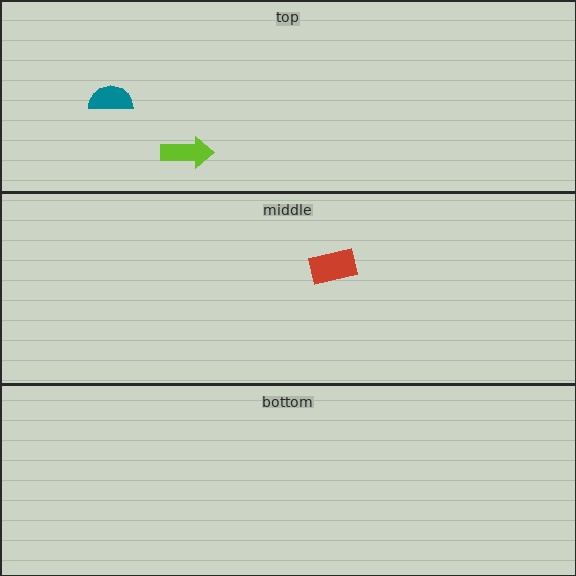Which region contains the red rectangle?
The middle region.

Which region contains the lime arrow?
The top region.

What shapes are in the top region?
The lime arrow, the teal semicircle.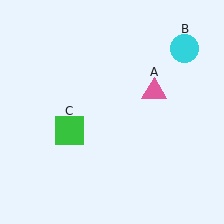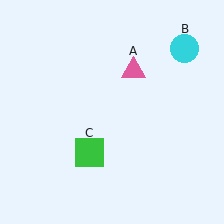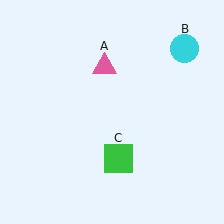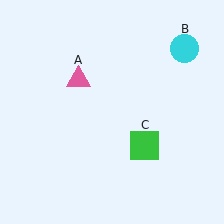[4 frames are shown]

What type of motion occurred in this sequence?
The pink triangle (object A), green square (object C) rotated counterclockwise around the center of the scene.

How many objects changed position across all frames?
2 objects changed position: pink triangle (object A), green square (object C).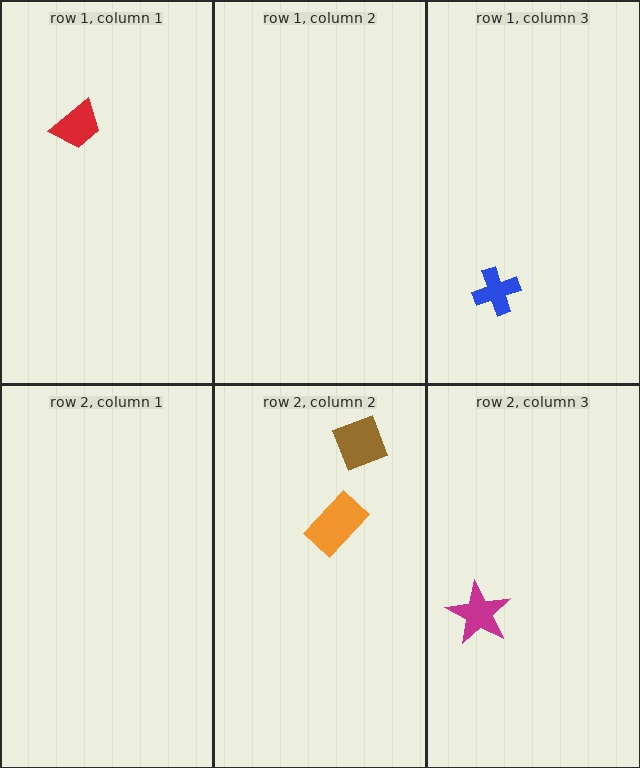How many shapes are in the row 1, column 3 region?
1.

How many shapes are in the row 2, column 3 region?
1.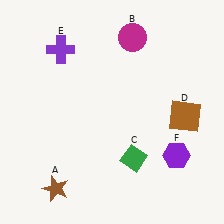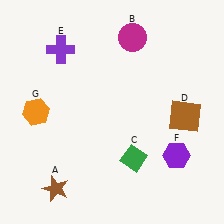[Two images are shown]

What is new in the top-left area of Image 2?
An orange hexagon (G) was added in the top-left area of Image 2.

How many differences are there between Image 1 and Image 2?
There is 1 difference between the two images.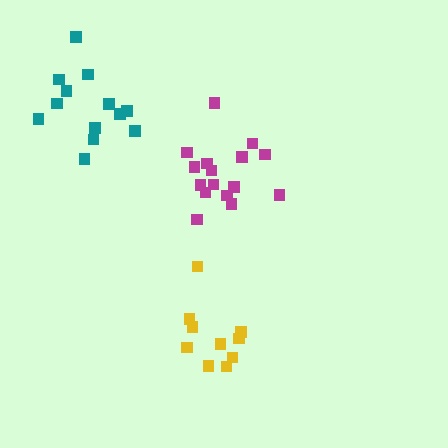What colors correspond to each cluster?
The clusters are colored: yellow, magenta, teal.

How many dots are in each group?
Group 1: 10 dots, Group 2: 16 dots, Group 3: 13 dots (39 total).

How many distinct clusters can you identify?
There are 3 distinct clusters.